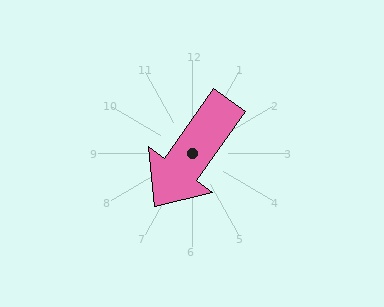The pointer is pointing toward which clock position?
Roughly 7 o'clock.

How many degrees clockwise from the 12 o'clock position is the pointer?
Approximately 215 degrees.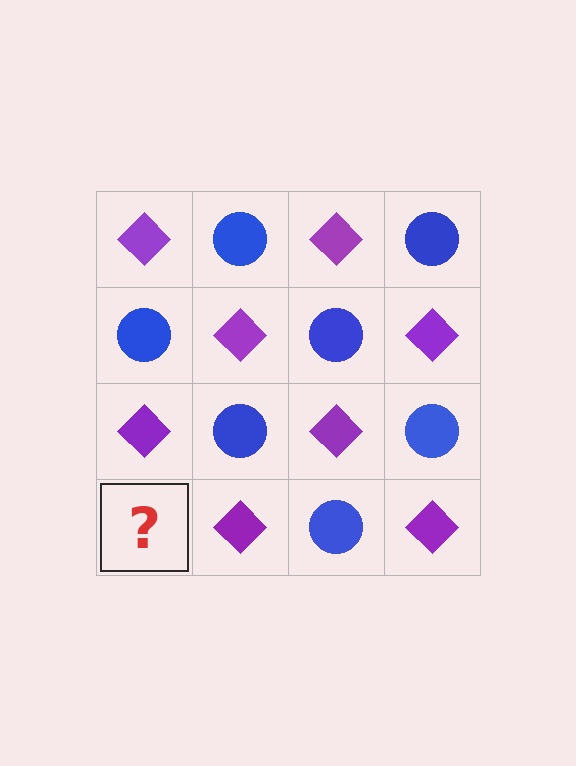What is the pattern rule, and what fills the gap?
The rule is that it alternates purple diamond and blue circle in a checkerboard pattern. The gap should be filled with a blue circle.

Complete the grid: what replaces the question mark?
The question mark should be replaced with a blue circle.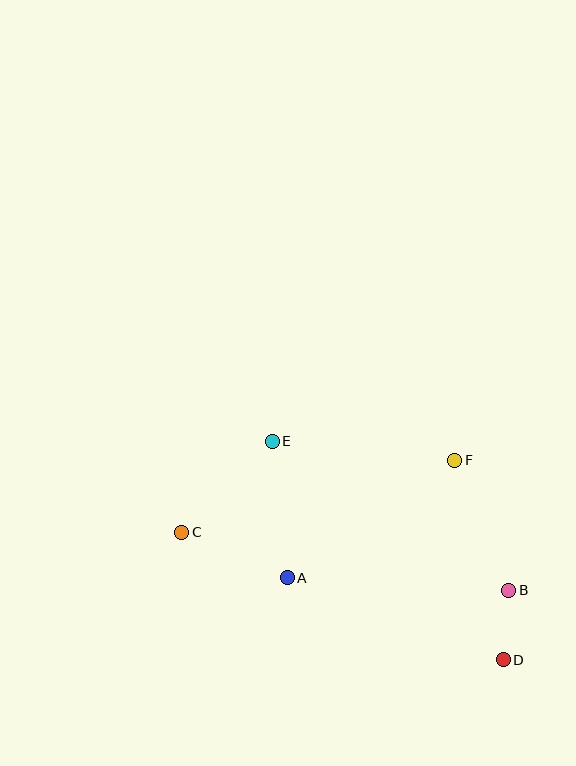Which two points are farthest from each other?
Points C and D are farthest from each other.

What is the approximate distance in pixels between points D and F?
The distance between D and F is approximately 205 pixels.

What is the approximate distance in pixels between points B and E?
The distance between B and E is approximately 280 pixels.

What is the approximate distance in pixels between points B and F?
The distance between B and F is approximately 141 pixels.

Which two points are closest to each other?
Points B and D are closest to each other.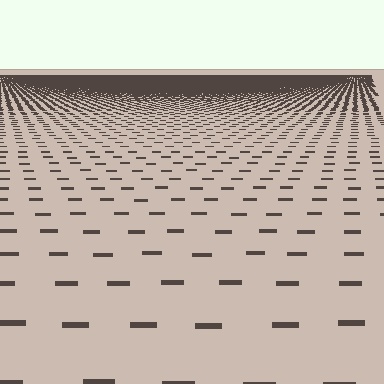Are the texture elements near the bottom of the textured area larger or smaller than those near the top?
Larger. Near the bottom, elements are closer to the viewer and appear at a bigger on-screen size.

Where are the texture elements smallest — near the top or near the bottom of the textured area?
Near the top.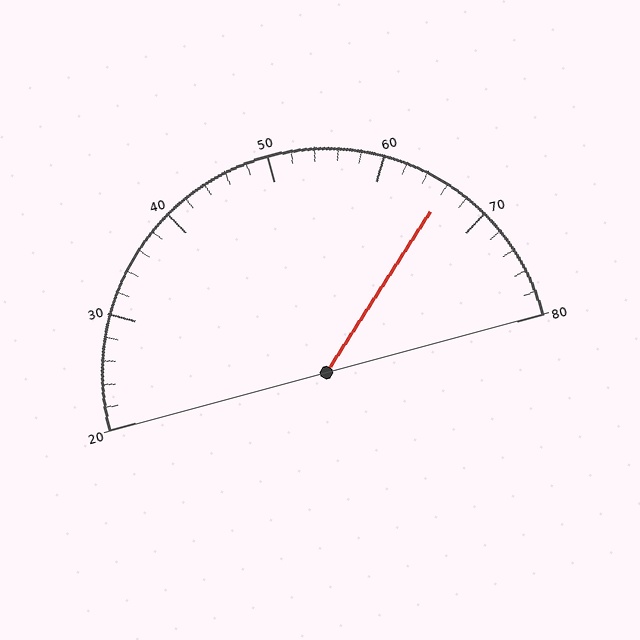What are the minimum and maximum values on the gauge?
The gauge ranges from 20 to 80.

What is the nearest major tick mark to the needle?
The nearest major tick mark is 70.